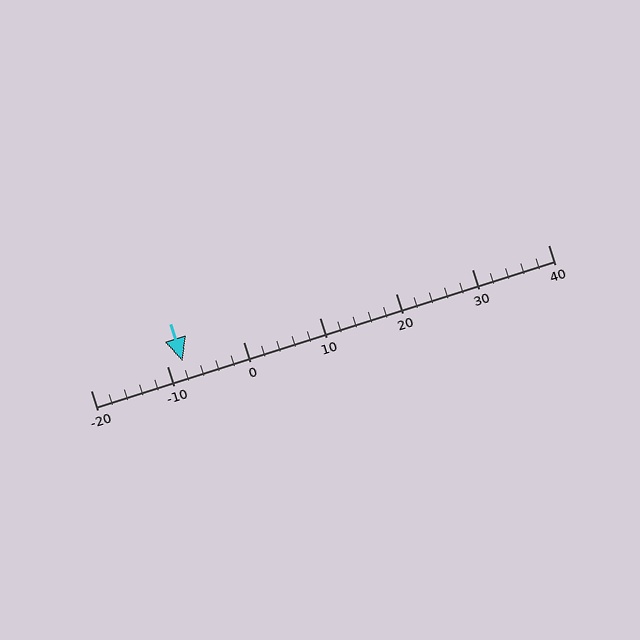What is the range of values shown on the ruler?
The ruler shows values from -20 to 40.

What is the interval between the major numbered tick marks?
The major tick marks are spaced 10 units apart.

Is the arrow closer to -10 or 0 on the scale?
The arrow is closer to -10.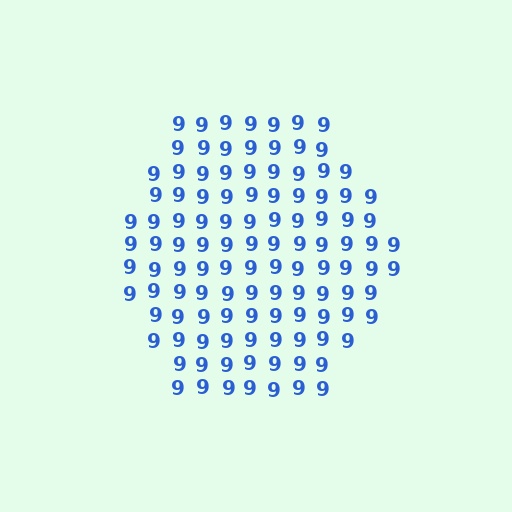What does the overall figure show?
The overall figure shows a hexagon.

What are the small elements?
The small elements are digit 9's.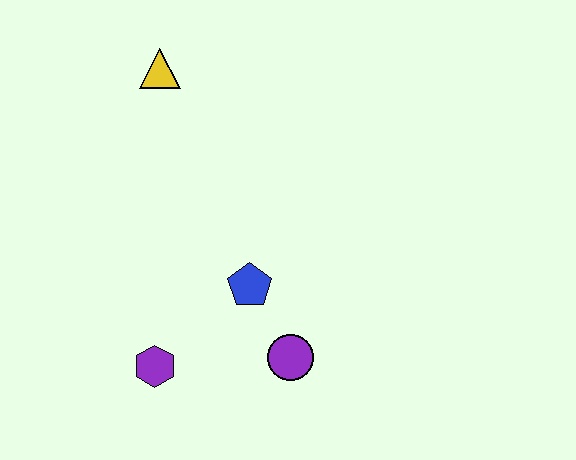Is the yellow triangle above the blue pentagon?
Yes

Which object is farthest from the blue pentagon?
The yellow triangle is farthest from the blue pentagon.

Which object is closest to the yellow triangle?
The blue pentagon is closest to the yellow triangle.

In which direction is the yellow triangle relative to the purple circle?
The yellow triangle is above the purple circle.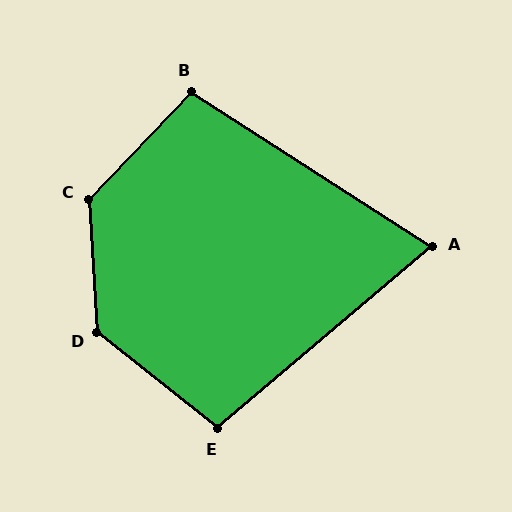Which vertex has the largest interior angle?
C, at approximately 133 degrees.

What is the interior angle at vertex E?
Approximately 101 degrees (obtuse).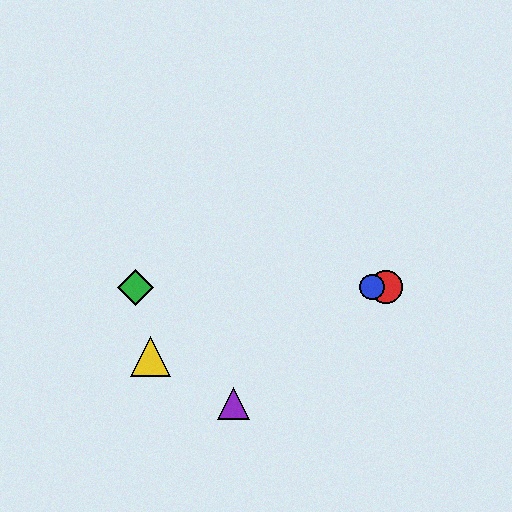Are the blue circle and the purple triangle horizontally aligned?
No, the blue circle is at y≈287 and the purple triangle is at y≈404.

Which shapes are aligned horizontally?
The red circle, the blue circle, the green diamond are aligned horizontally.